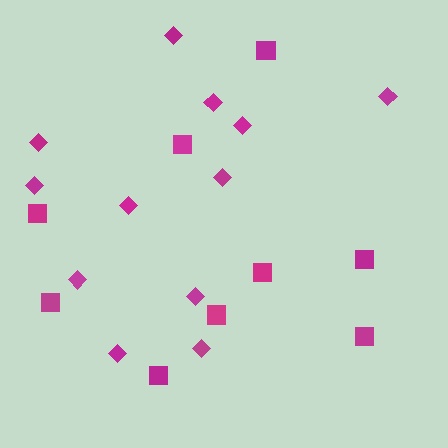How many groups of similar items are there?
There are 2 groups: one group of squares (9) and one group of diamonds (12).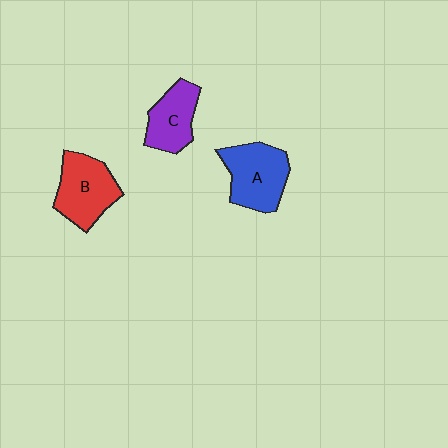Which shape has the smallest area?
Shape C (purple).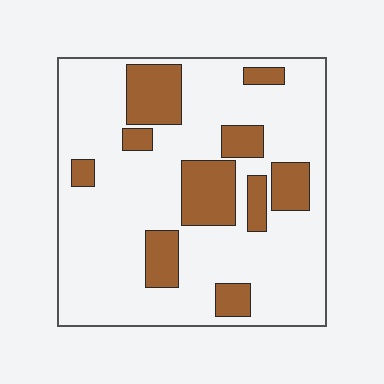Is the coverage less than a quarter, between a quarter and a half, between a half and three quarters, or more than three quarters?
Less than a quarter.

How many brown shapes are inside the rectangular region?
10.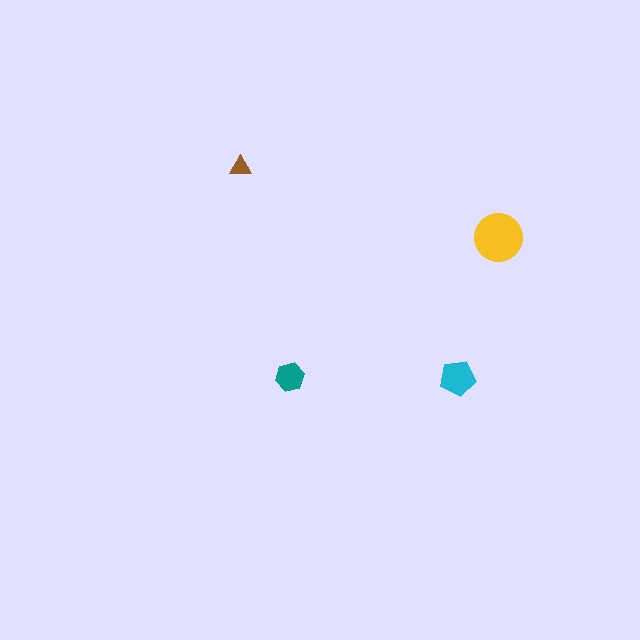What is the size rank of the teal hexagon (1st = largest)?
3rd.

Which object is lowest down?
The cyan pentagon is bottommost.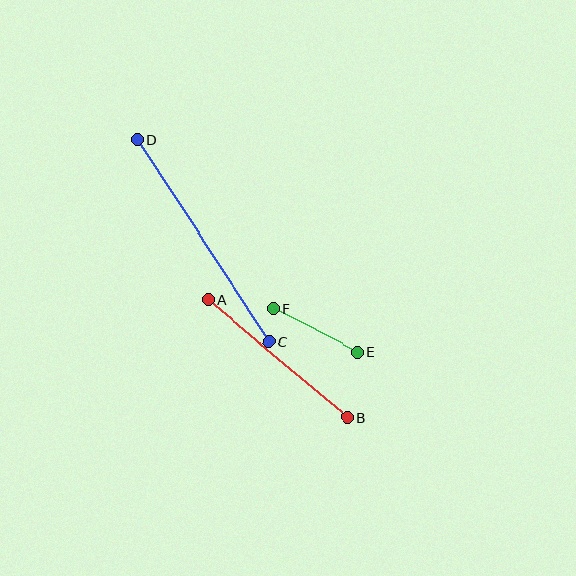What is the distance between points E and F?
The distance is approximately 95 pixels.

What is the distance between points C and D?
The distance is approximately 241 pixels.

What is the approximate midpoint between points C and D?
The midpoint is at approximately (203, 241) pixels.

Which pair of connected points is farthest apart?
Points C and D are farthest apart.